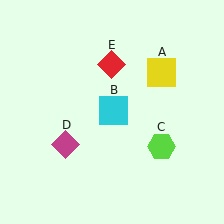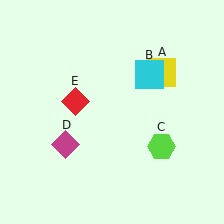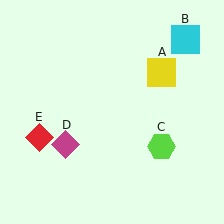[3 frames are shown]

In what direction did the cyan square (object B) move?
The cyan square (object B) moved up and to the right.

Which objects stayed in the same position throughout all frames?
Yellow square (object A) and lime hexagon (object C) and magenta diamond (object D) remained stationary.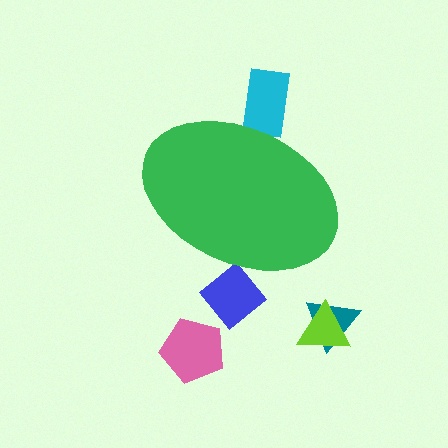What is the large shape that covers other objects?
A green ellipse.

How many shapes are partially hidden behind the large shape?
2 shapes are partially hidden.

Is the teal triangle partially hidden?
No, the teal triangle is fully visible.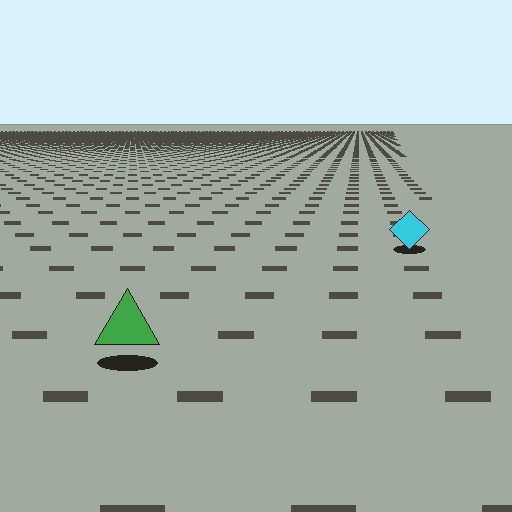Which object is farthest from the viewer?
The cyan diamond is farthest from the viewer. It appears smaller and the ground texture around it is denser.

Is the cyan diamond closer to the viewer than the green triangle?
No. The green triangle is closer — you can tell from the texture gradient: the ground texture is coarser near it.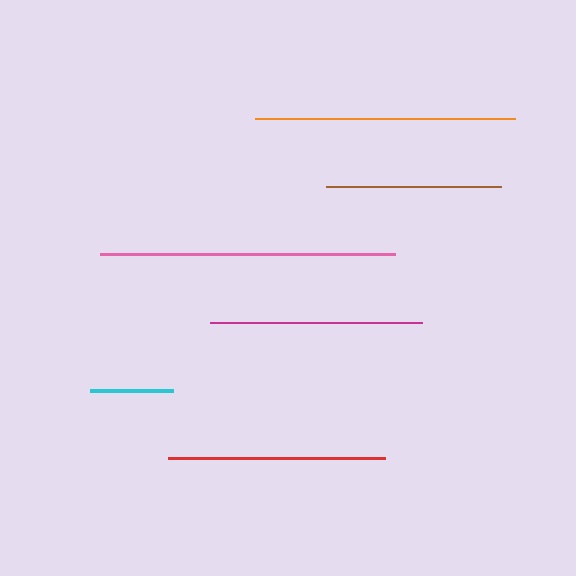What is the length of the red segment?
The red segment is approximately 217 pixels long.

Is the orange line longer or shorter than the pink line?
The pink line is longer than the orange line.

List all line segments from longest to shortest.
From longest to shortest: pink, orange, red, magenta, brown, cyan.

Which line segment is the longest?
The pink line is the longest at approximately 296 pixels.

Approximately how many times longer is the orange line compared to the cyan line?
The orange line is approximately 3.1 times the length of the cyan line.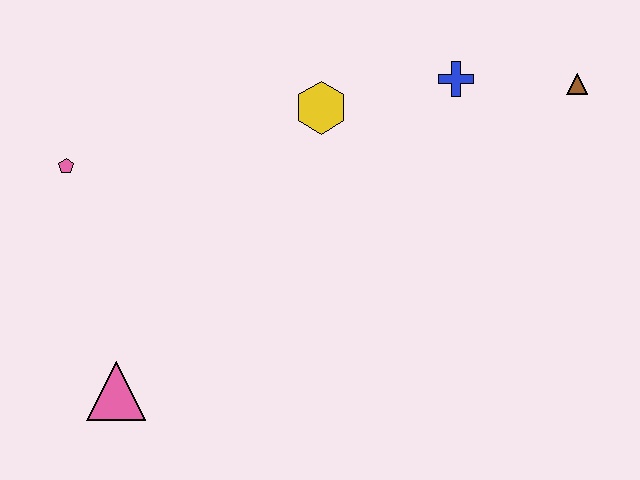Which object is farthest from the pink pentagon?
The brown triangle is farthest from the pink pentagon.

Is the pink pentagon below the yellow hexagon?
Yes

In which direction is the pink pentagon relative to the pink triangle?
The pink pentagon is above the pink triangle.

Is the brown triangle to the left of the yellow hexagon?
No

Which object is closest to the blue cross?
The brown triangle is closest to the blue cross.